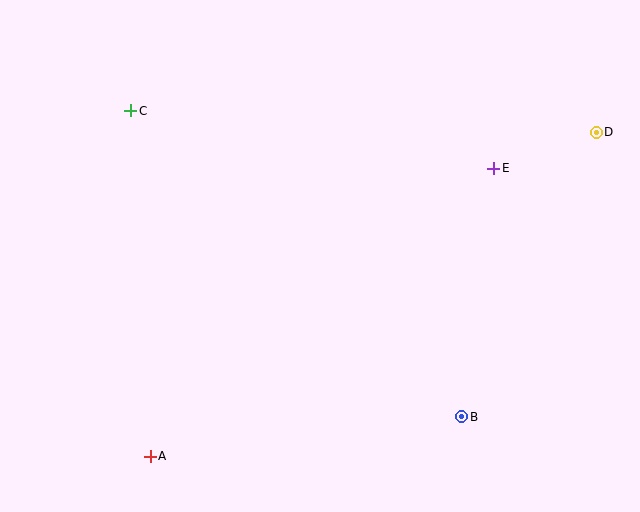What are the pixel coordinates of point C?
Point C is at (131, 111).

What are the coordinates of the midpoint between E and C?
The midpoint between E and C is at (312, 140).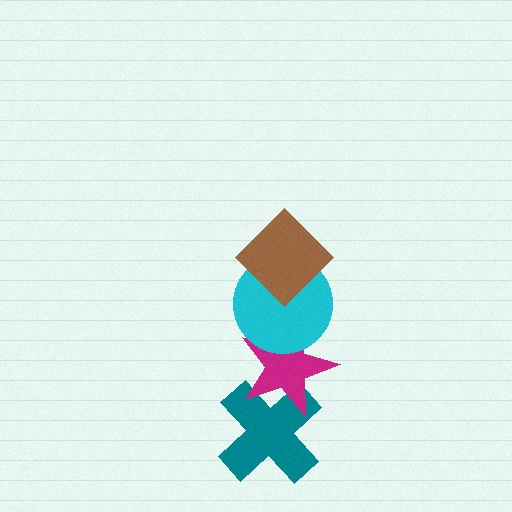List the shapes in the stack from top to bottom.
From top to bottom: the brown diamond, the cyan circle, the magenta star, the teal cross.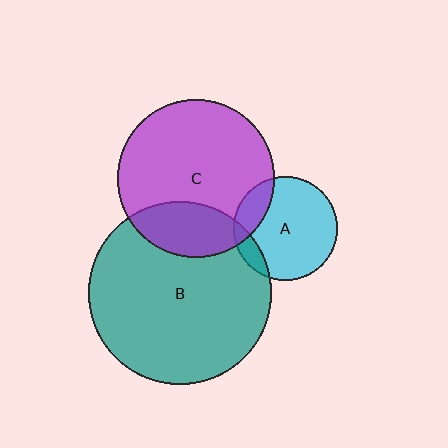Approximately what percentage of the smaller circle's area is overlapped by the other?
Approximately 25%.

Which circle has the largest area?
Circle B (teal).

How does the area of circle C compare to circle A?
Approximately 2.3 times.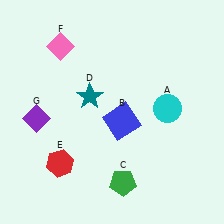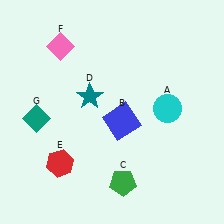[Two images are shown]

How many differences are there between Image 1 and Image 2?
There is 1 difference between the two images.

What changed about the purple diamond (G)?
In Image 1, G is purple. In Image 2, it changed to teal.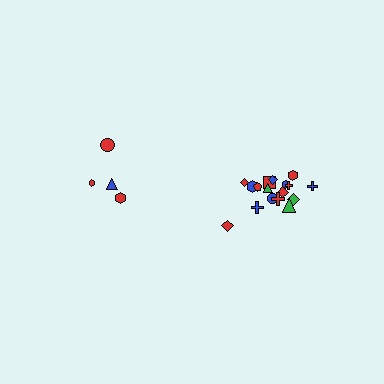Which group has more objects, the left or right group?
The right group.